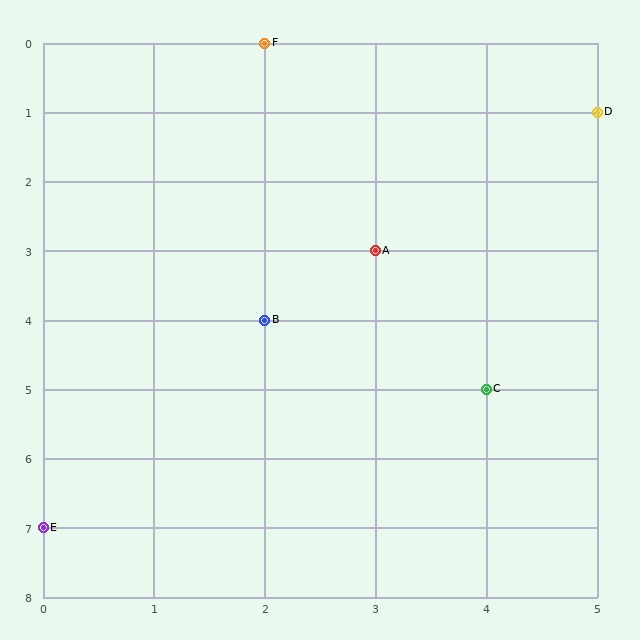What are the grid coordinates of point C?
Point C is at grid coordinates (4, 5).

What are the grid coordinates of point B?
Point B is at grid coordinates (2, 4).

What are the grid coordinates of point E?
Point E is at grid coordinates (0, 7).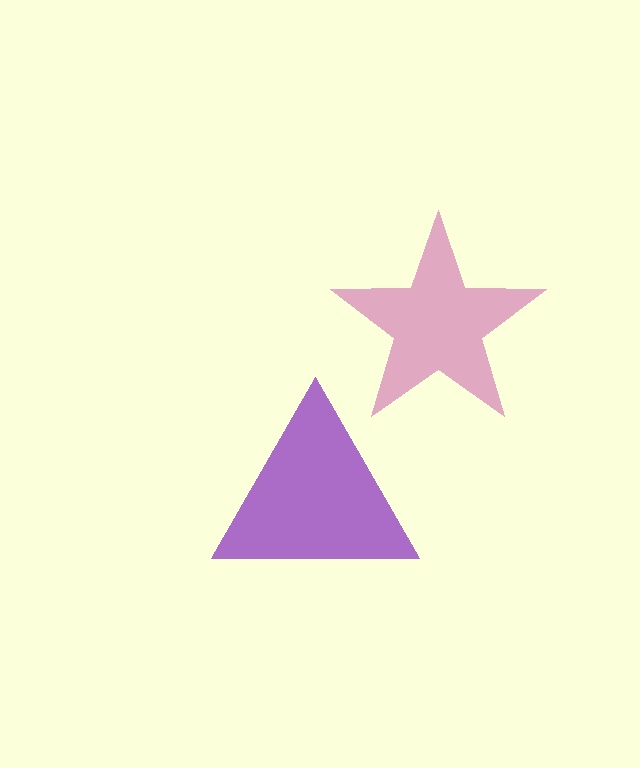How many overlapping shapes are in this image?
There are 2 overlapping shapes in the image.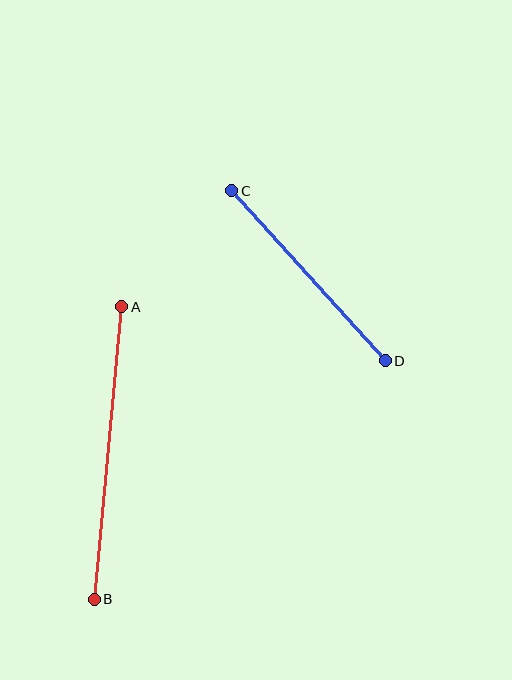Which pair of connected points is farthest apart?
Points A and B are farthest apart.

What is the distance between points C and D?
The distance is approximately 229 pixels.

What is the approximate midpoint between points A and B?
The midpoint is at approximately (108, 453) pixels.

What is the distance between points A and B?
The distance is approximately 294 pixels.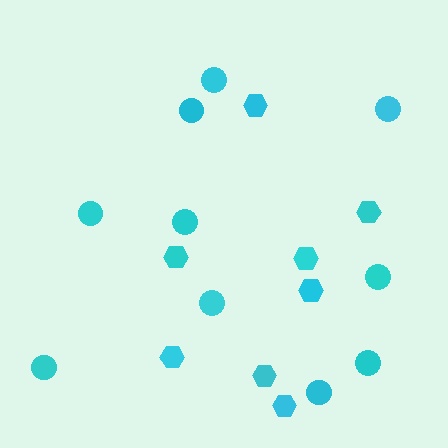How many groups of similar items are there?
There are 2 groups: one group of circles (10) and one group of hexagons (8).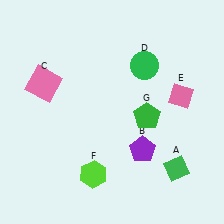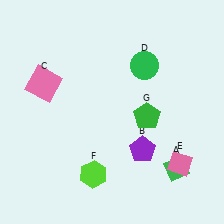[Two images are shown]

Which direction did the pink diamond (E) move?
The pink diamond (E) moved down.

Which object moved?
The pink diamond (E) moved down.